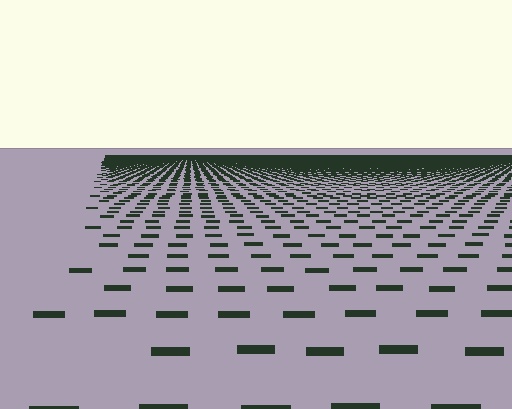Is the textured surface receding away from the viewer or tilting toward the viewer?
The surface is receding away from the viewer. Texture elements get smaller and denser toward the top.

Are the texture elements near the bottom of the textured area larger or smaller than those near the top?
Larger. Near the bottom, elements are closer to the viewer and appear at a bigger on-screen size.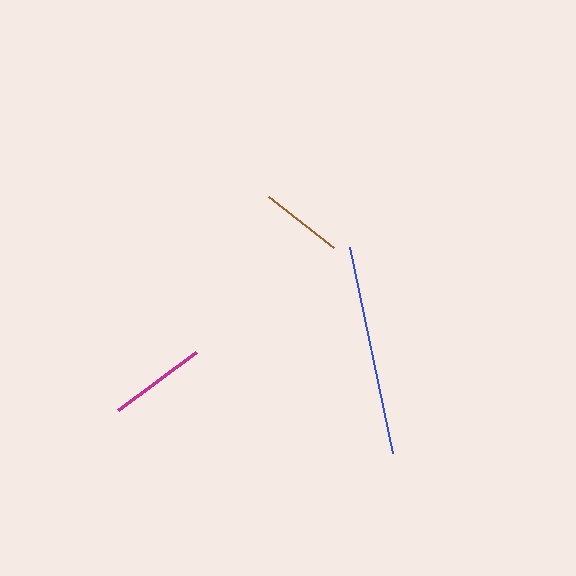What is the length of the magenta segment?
The magenta segment is approximately 97 pixels long.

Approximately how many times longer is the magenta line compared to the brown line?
The magenta line is approximately 1.2 times the length of the brown line.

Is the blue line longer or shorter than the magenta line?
The blue line is longer than the magenta line.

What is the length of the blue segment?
The blue segment is approximately 211 pixels long.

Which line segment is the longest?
The blue line is the longest at approximately 211 pixels.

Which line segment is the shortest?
The brown line is the shortest at approximately 83 pixels.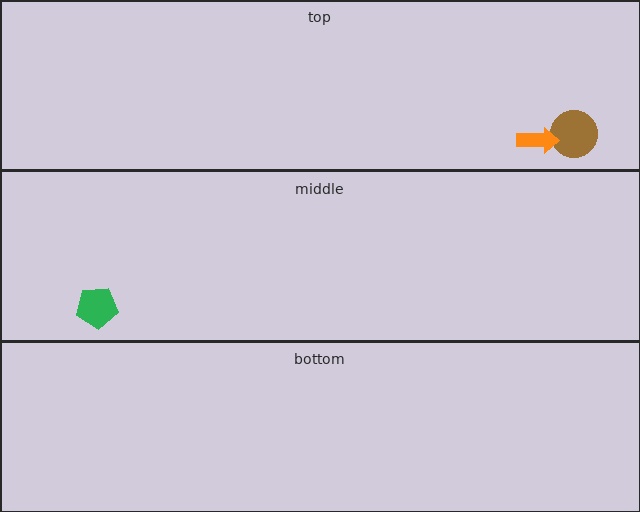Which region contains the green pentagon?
The middle region.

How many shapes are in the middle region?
1.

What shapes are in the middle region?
The green pentagon.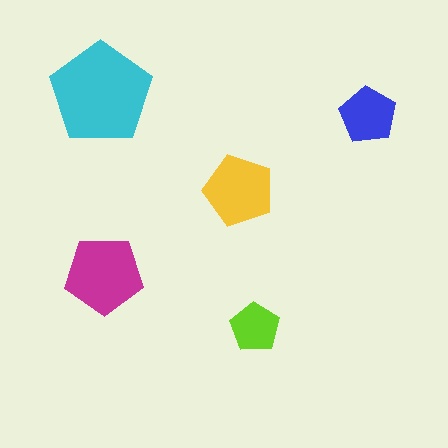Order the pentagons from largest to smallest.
the cyan one, the magenta one, the yellow one, the blue one, the lime one.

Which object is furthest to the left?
The cyan pentagon is leftmost.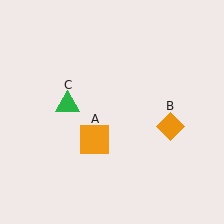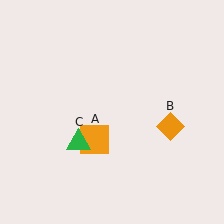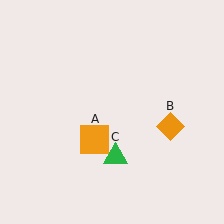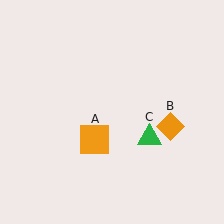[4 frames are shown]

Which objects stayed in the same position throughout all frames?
Orange square (object A) and orange diamond (object B) remained stationary.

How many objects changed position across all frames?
1 object changed position: green triangle (object C).